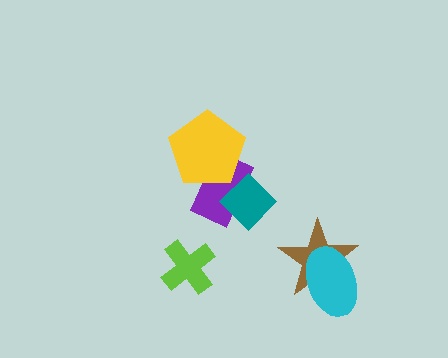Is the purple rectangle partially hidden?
Yes, it is partially covered by another shape.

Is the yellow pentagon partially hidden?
No, no other shape covers it.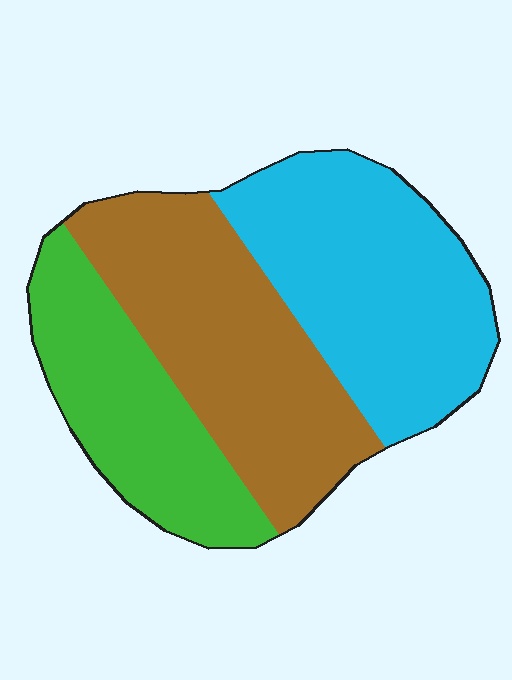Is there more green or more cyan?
Cyan.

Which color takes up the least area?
Green, at roughly 25%.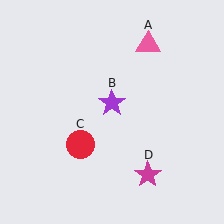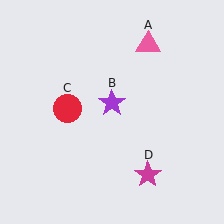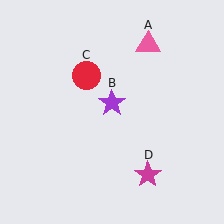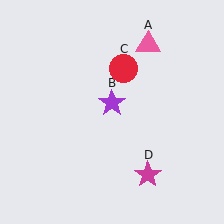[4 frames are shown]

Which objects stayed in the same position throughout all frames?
Pink triangle (object A) and purple star (object B) and magenta star (object D) remained stationary.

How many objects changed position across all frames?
1 object changed position: red circle (object C).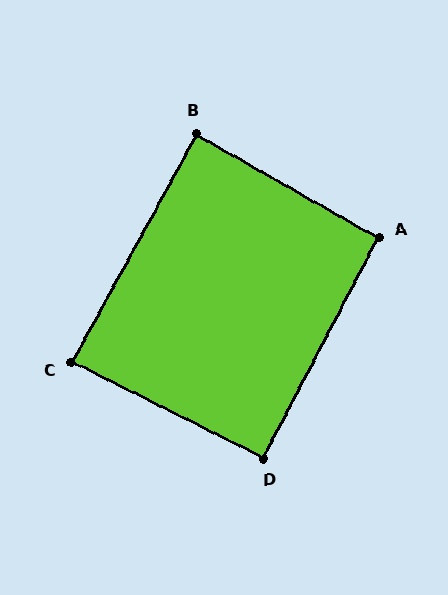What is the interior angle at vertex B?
Approximately 89 degrees (approximately right).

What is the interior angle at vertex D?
Approximately 91 degrees (approximately right).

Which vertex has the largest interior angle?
A, at approximately 92 degrees.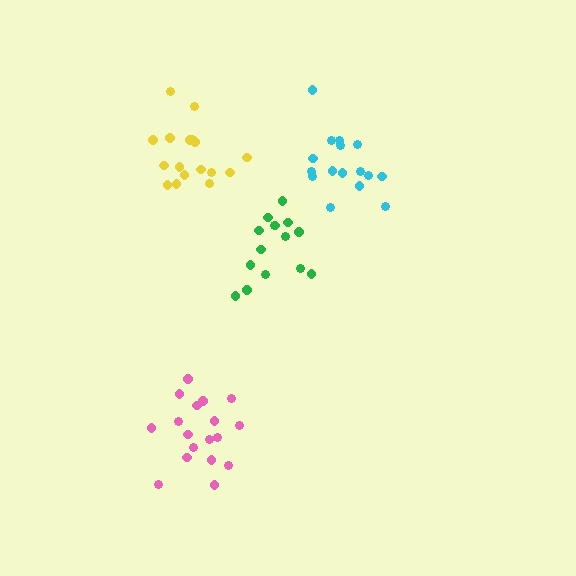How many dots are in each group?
Group 1: 15 dots, Group 2: 17 dots, Group 3: 18 dots, Group 4: 16 dots (66 total).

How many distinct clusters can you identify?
There are 4 distinct clusters.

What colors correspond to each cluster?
The clusters are colored: green, yellow, pink, cyan.